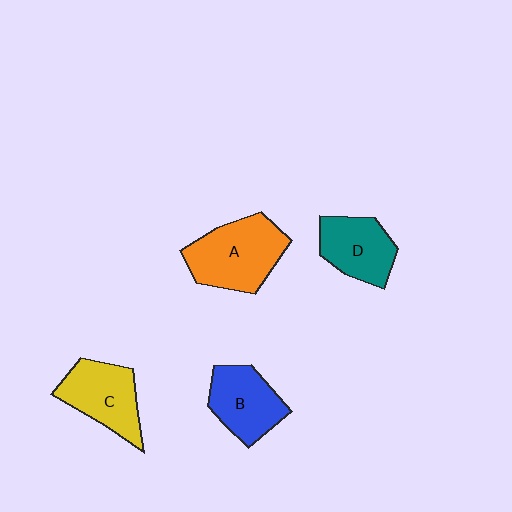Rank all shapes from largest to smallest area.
From largest to smallest: A (orange), C (yellow), B (blue), D (teal).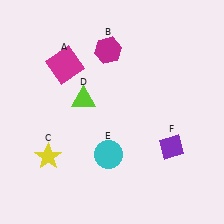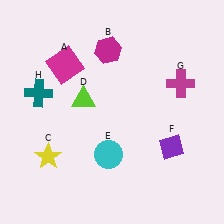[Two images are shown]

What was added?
A magenta cross (G), a teal cross (H) were added in Image 2.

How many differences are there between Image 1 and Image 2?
There are 2 differences between the two images.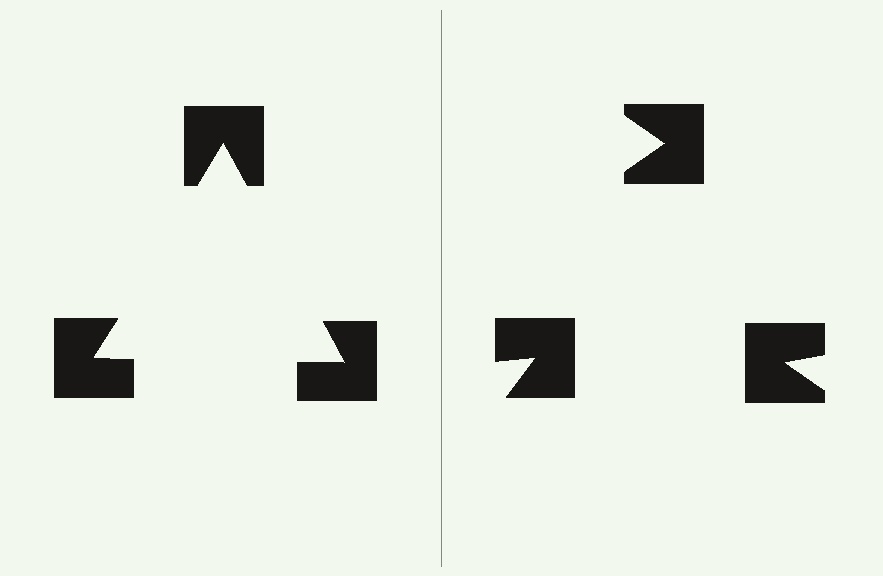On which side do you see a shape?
An illusory triangle appears on the left side. On the right side the wedge cuts are rotated, so no coherent shape forms.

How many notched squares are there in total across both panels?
6 — 3 on each side.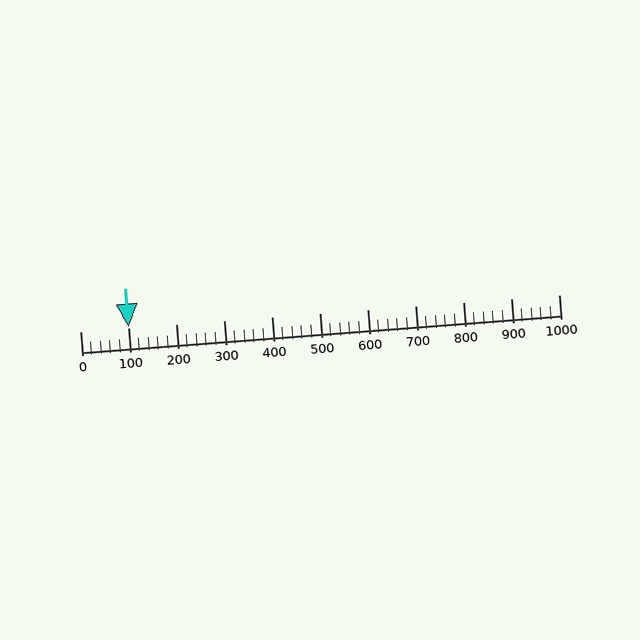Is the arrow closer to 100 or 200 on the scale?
The arrow is closer to 100.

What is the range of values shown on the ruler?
The ruler shows values from 0 to 1000.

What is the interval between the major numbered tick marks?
The major tick marks are spaced 100 units apart.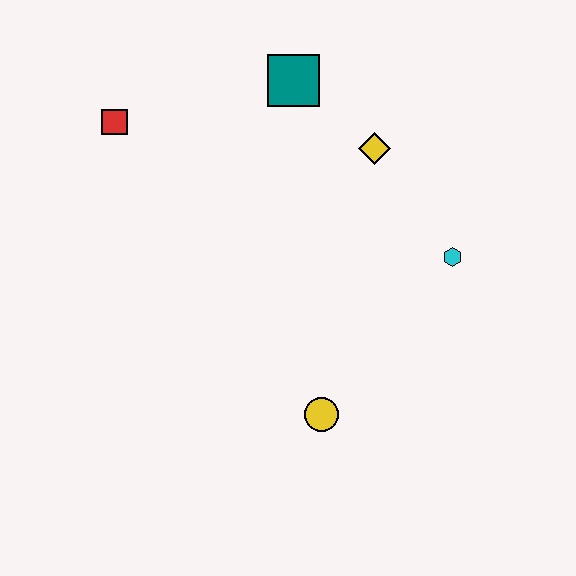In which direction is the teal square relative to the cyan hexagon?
The teal square is above the cyan hexagon.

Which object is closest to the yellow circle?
The cyan hexagon is closest to the yellow circle.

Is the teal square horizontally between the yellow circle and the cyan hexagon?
No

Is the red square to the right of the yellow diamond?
No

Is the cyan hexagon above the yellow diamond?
No